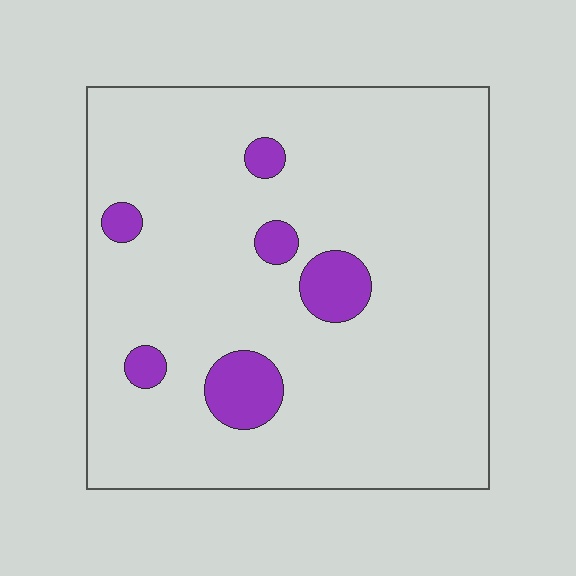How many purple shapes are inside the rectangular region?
6.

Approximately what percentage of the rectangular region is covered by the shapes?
Approximately 10%.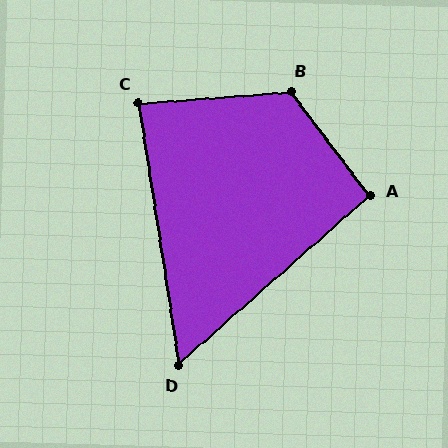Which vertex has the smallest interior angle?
D, at approximately 57 degrees.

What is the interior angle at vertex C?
Approximately 86 degrees (approximately right).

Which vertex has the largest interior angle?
B, at approximately 123 degrees.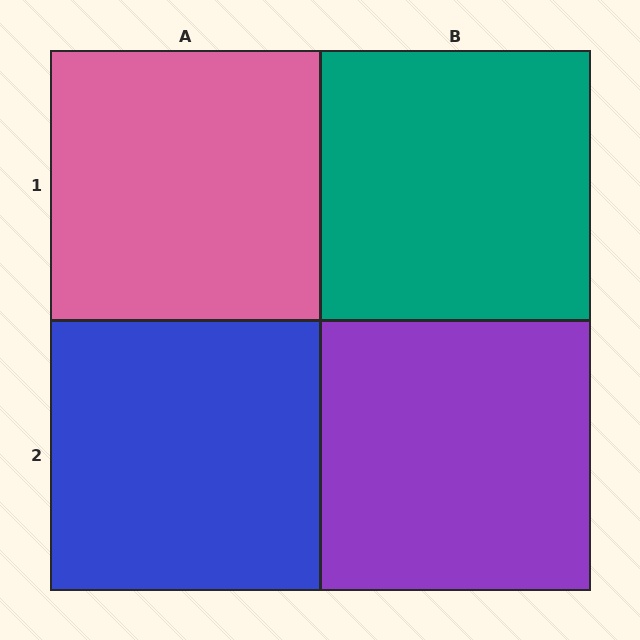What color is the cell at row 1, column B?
Teal.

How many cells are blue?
1 cell is blue.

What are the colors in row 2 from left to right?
Blue, purple.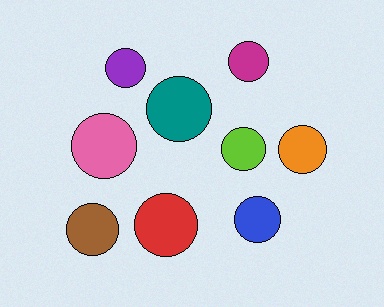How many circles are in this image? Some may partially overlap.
There are 9 circles.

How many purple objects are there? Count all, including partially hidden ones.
There is 1 purple object.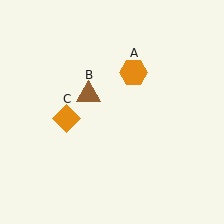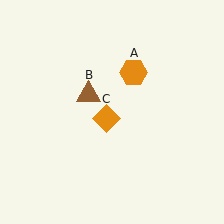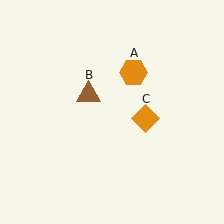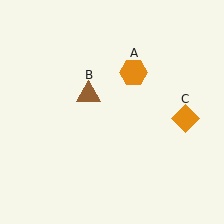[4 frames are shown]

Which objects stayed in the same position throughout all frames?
Orange hexagon (object A) and brown triangle (object B) remained stationary.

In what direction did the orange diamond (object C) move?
The orange diamond (object C) moved right.